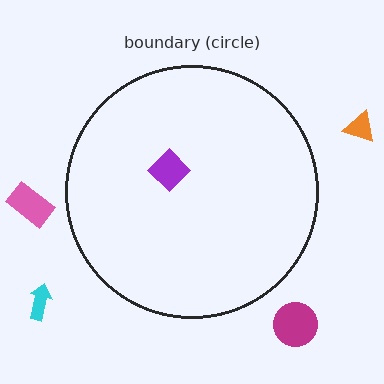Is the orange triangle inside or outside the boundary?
Outside.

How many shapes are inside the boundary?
1 inside, 4 outside.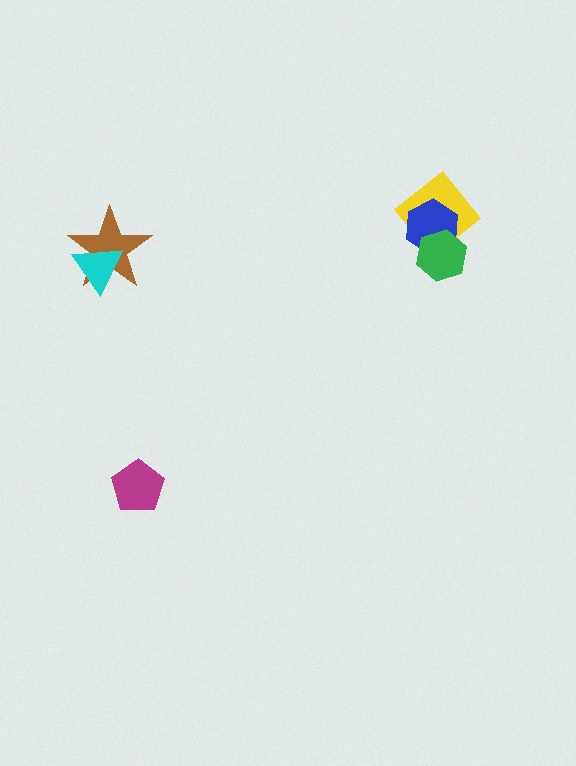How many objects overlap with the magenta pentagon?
0 objects overlap with the magenta pentagon.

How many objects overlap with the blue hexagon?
2 objects overlap with the blue hexagon.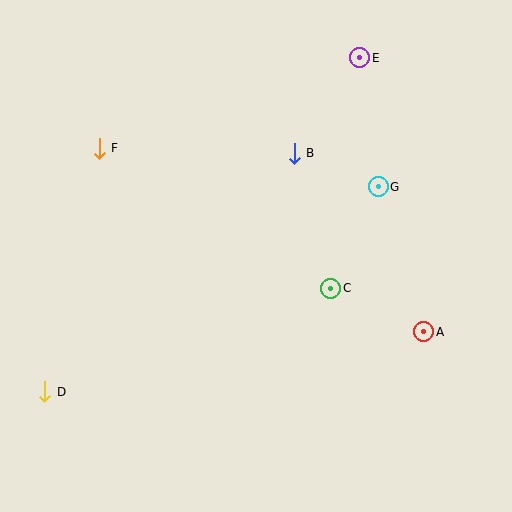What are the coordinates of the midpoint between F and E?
The midpoint between F and E is at (230, 103).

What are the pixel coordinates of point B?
Point B is at (294, 153).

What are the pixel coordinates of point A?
Point A is at (424, 332).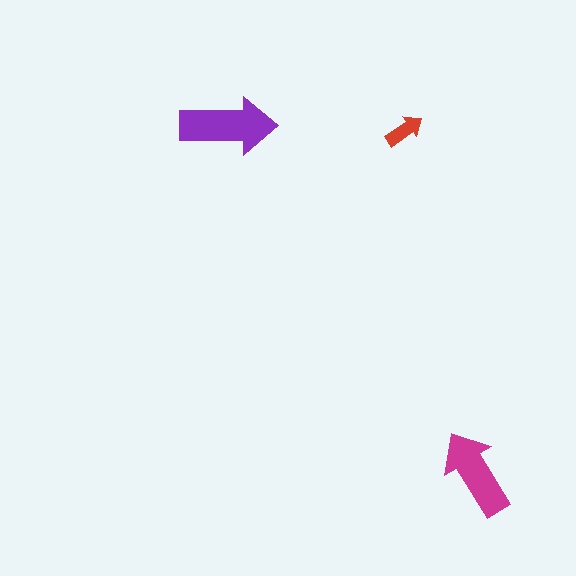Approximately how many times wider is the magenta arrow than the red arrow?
About 2 times wider.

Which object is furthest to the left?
The purple arrow is leftmost.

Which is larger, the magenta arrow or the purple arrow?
The purple one.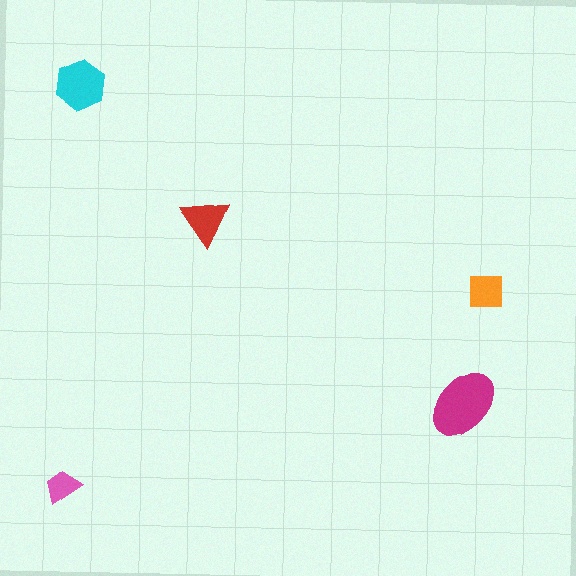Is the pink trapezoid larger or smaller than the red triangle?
Smaller.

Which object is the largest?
The magenta ellipse.